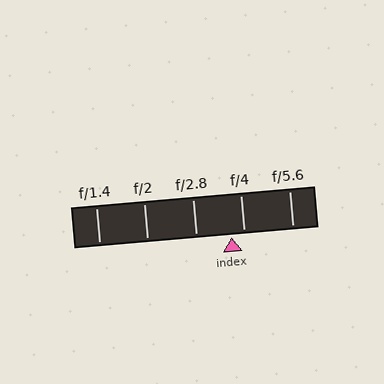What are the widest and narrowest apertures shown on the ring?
The widest aperture shown is f/1.4 and the narrowest is f/5.6.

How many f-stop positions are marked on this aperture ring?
There are 5 f-stop positions marked.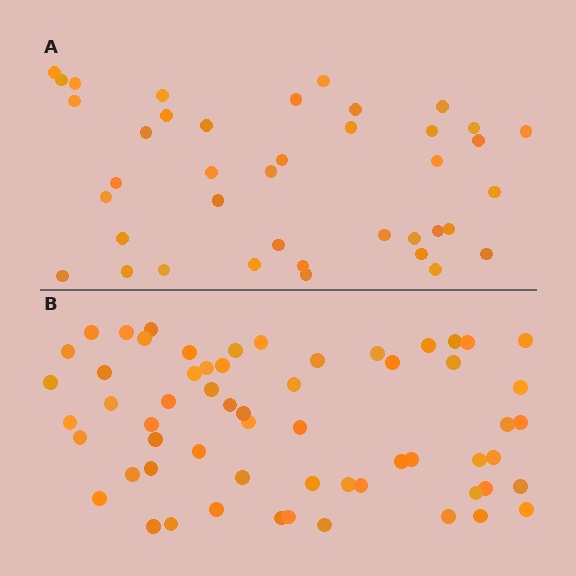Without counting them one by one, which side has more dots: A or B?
Region B (the bottom region) has more dots.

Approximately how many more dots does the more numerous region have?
Region B has approximately 20 more dots than region A.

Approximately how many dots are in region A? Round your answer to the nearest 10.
About 40 dots.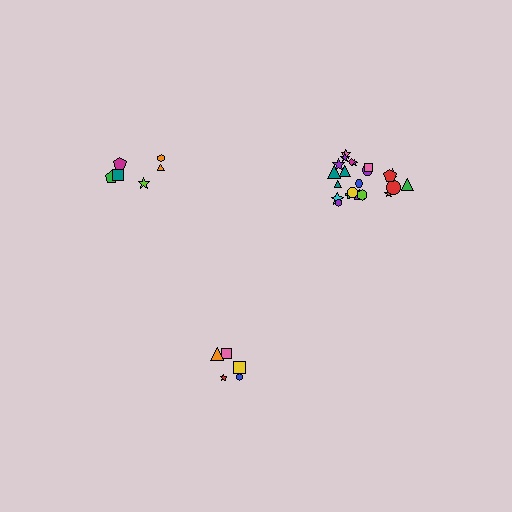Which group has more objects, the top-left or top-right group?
The top-right group.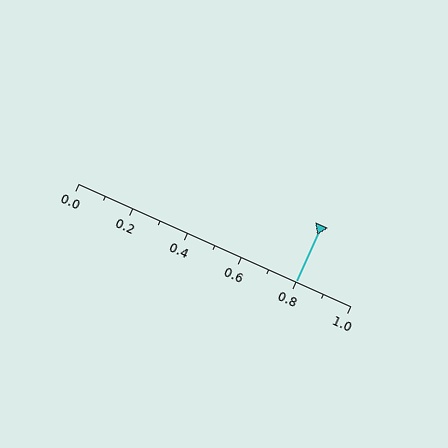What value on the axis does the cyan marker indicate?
The marker indicates approximately 0.8.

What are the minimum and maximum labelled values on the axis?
The axis runs from 0.0 to 1.0.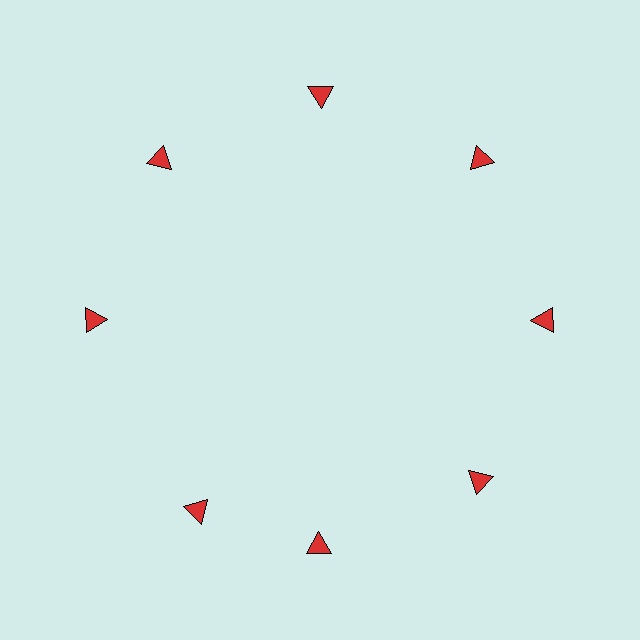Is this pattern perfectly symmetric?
No. The 8 red triangles are arranged in a ring, but one element near the 8 o'clock position is rotated out of alignment along the ring, breaking the 8-fold rotational symmetry.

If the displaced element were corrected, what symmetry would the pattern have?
It would have 8-fold rotational symmetry — the pattern would map onto itself every 45 degrees.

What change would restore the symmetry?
The symmetry would be restored by rotating it back into even spacing with its neighbors so that all 8 triangles sit at equal angles and equal distance from the center.